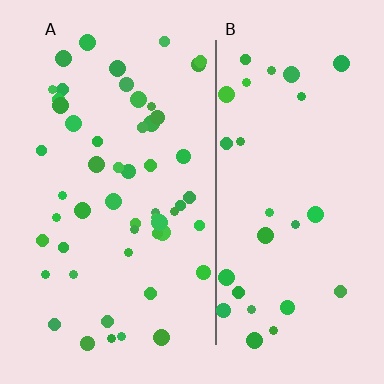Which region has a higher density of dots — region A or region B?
A (the left).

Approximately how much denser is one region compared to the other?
Approximately 1.7× — region A over region B.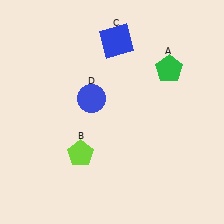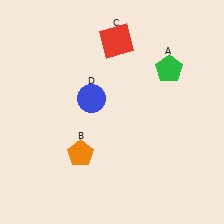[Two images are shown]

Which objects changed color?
B changed from lime to orange. C changed from blue to red.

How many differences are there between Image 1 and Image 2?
There are 2 differences between the two images.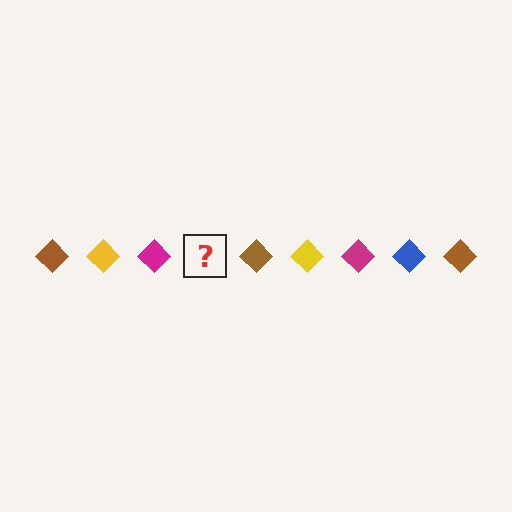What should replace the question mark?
The question mark should be replaced with a blue diamond.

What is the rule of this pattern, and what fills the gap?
The rule is that the pattern cycles through brown, yellow, magenta, blue diamonds. The gap should be filled with a blue diamond.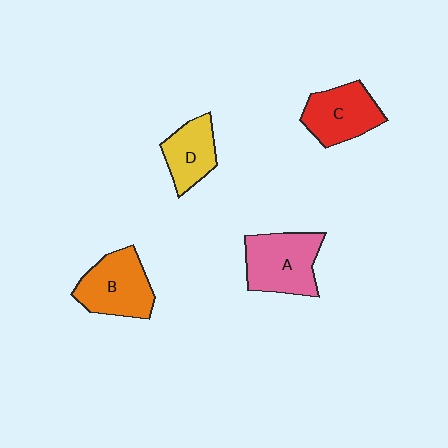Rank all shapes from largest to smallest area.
From largest to smallest: A (pink), B (orange), C (red), D (yellow).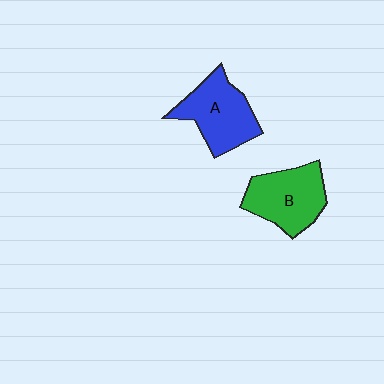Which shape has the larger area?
Shape A (blue).